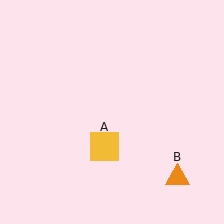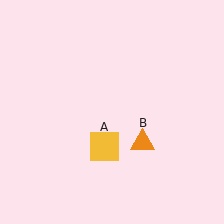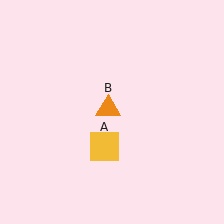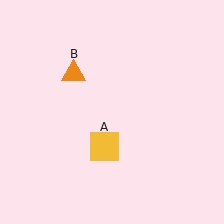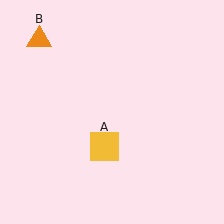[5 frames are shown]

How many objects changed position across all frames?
1 object changed position: orange triangle (object B).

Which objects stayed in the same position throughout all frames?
Yellow square (object A) remained stationary.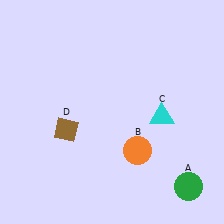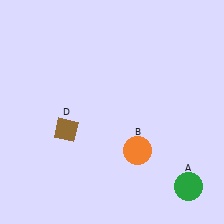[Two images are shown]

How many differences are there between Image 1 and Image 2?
There is 1 difference between the two images.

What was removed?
The cyan triangle (C) was removed in Image 2.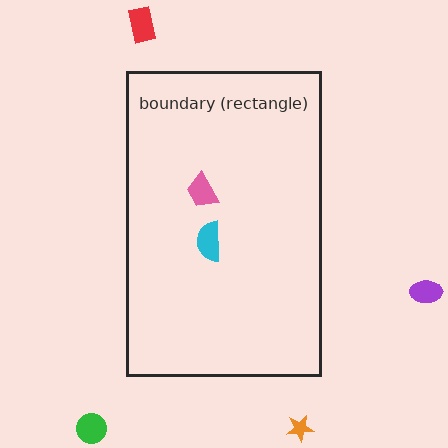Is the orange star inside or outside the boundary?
Outside.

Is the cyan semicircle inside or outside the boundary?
Inside.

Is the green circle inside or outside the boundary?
Outside.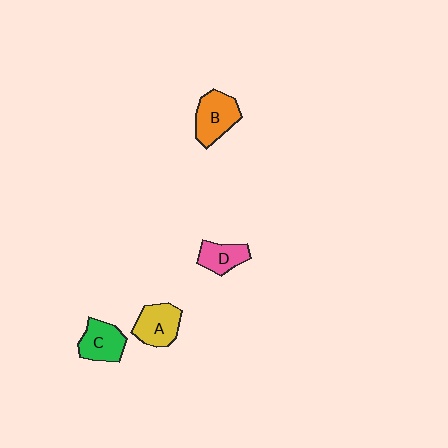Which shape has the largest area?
Shape B (orange).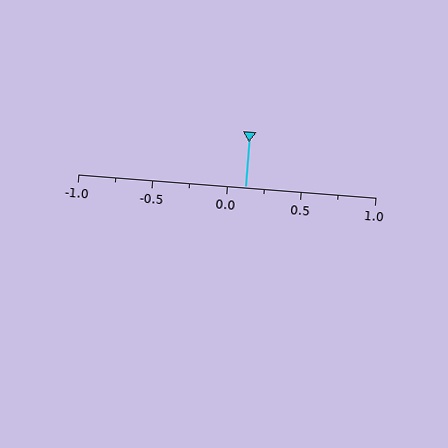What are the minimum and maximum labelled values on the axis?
The axis runs from -1.0 to 1.0.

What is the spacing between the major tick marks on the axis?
The major ticks are spaced 0.5 apart.